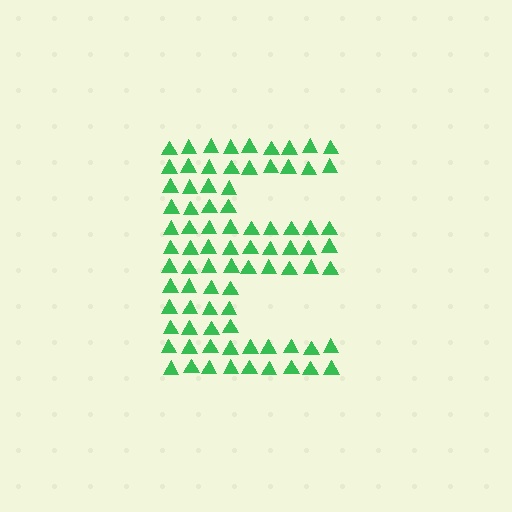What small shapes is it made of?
It is made of small triangles.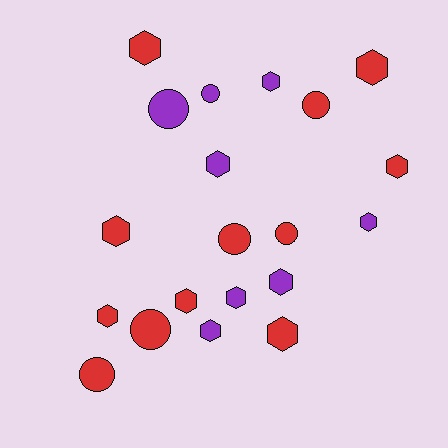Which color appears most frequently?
Red, with 12 objects.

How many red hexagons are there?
There are 7 red hexagons.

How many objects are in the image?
There are 20 objects.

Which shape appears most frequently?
Hexagon, with 13 objects.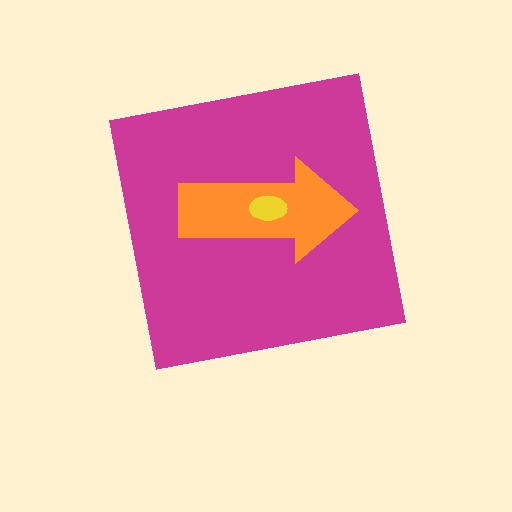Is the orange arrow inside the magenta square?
Yes.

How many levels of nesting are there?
3.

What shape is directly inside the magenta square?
The orange arrow.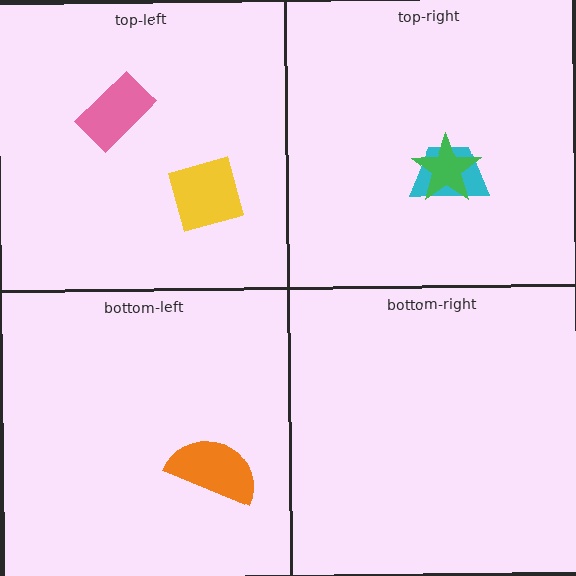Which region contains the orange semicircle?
The bottom-left region.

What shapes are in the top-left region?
The yellow diamond, the pink rectangle.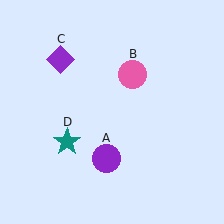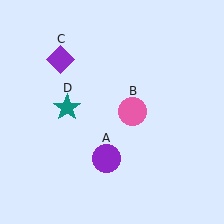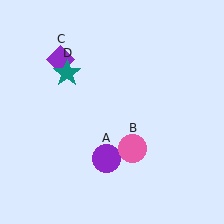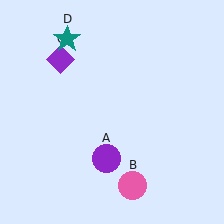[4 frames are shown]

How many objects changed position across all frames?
2 objects changed position: pink circle (object B), teal star (object D).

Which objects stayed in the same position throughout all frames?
Purple circle (object A) and purple diamond (object C) remained stationary.